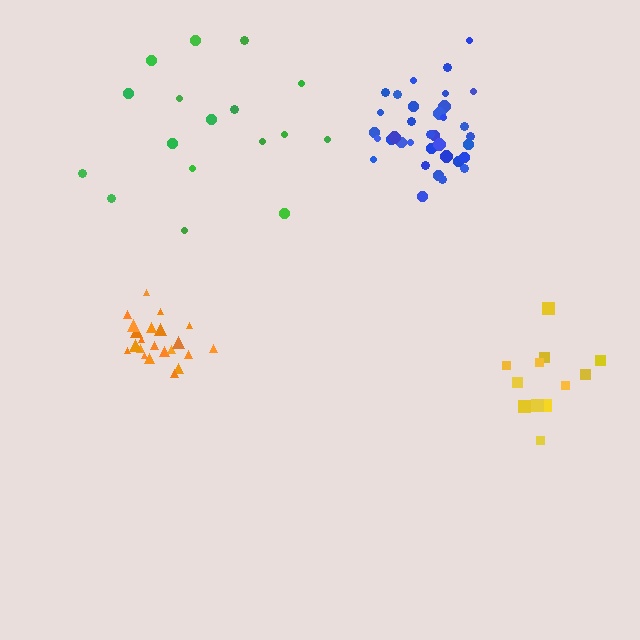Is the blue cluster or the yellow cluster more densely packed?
Blue.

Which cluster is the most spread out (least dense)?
Green.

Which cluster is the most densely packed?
Orange.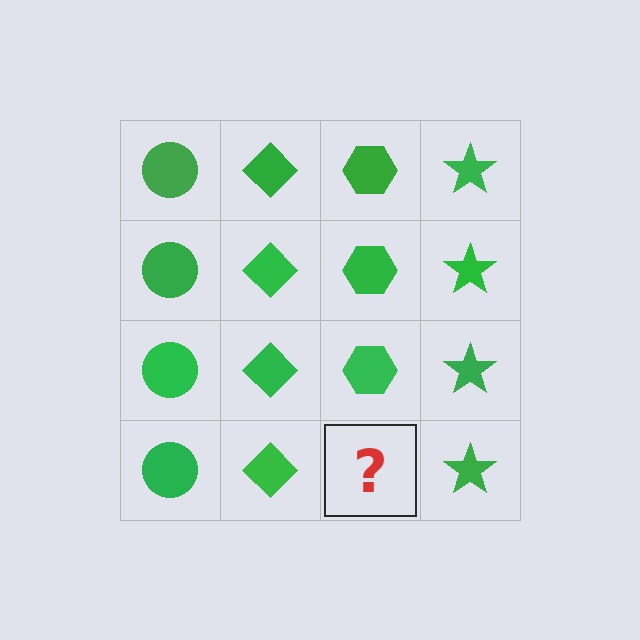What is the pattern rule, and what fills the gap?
The rule is that each column has a consistent shape. The gap should be filled with a green hexagon.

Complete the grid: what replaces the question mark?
The question mark should be replaced with a green hexagon.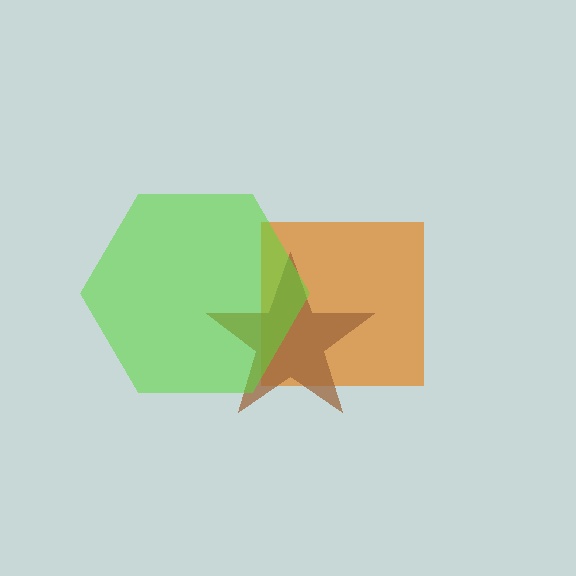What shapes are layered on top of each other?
The layered shapes are: an orange square, a brown star, a lime hexagon.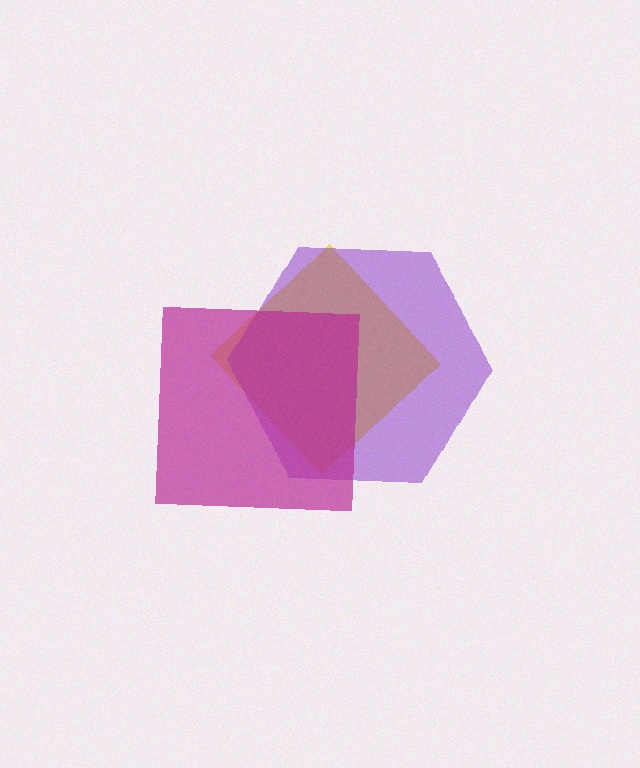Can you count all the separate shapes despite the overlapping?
Yes, there are 3 separate shapes.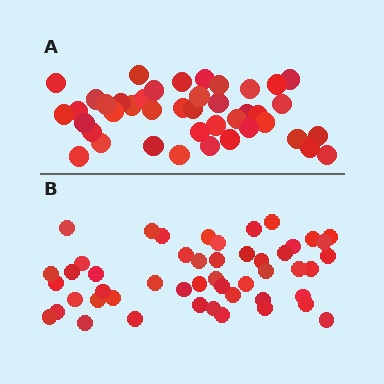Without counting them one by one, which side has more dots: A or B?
Region B (the bottom region) has more dots.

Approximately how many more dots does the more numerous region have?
Region B has roughly 8 or so more dots than region A.